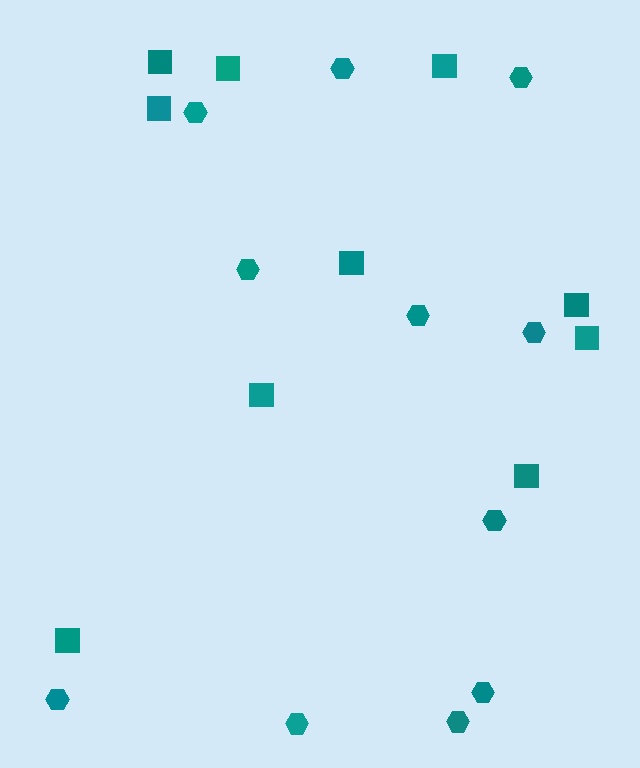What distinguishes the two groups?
There are 2 groups: one group of squares (10) and one group of hexagons (11).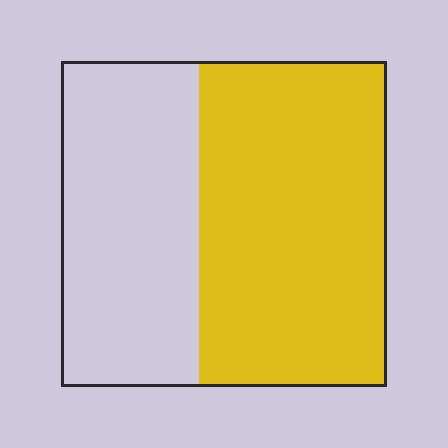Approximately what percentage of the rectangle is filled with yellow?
Approximately 60%.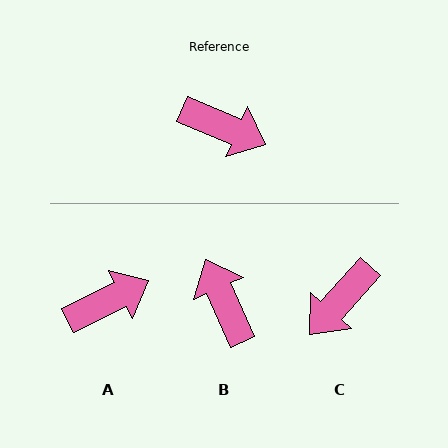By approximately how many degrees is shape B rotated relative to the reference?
Approximately 137 degrees counter-clockwise.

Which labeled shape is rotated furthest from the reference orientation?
B, about 137 degrees away.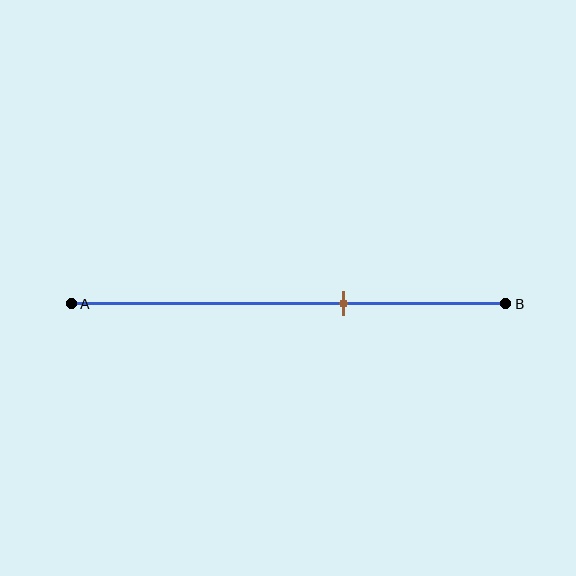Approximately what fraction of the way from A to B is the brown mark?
The brown mark is approximately 65% of the way from A to B.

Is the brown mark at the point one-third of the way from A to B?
No, the mark is at about 65% from A, not at the 33% one-third point.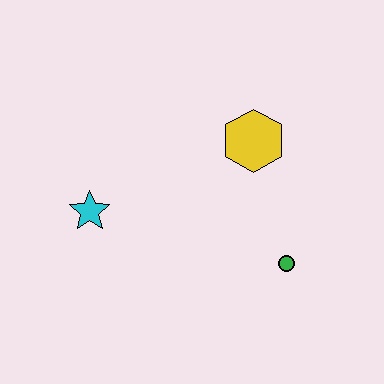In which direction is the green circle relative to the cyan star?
The green circle is to the right of the cyan star.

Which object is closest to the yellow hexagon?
The green circle is closest to the yellow hexagon.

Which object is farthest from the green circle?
The cyan star is farthest from the green circle.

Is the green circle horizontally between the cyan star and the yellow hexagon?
No